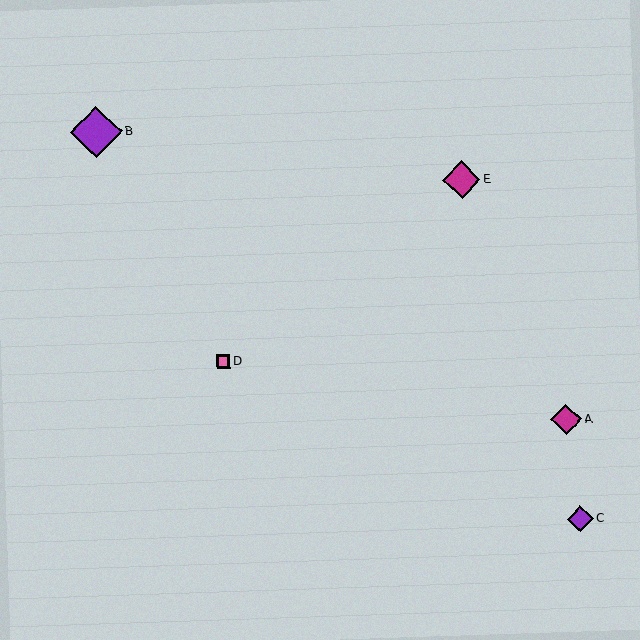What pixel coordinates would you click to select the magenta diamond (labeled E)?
Click at (461, 180) to select the magenta diamond E.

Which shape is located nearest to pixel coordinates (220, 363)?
The pink square (labeled D) at (223, 362) is nearest to that location.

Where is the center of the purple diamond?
The center of the purple diamond is at (96, 132).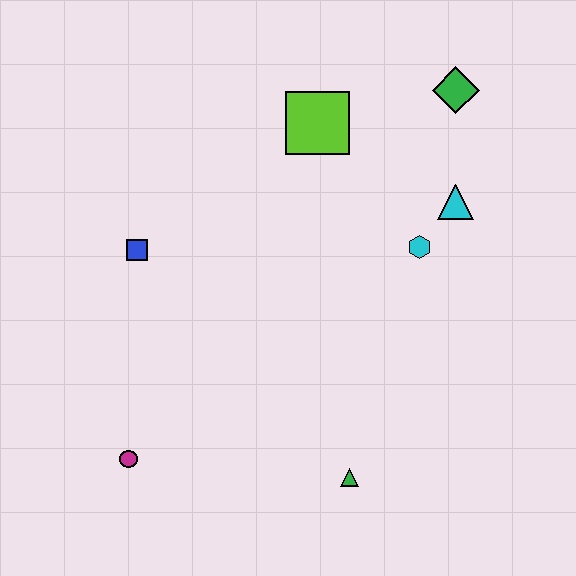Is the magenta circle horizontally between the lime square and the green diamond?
No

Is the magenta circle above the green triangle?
Yes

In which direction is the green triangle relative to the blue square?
The green triangle is below the blue square.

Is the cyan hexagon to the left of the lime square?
No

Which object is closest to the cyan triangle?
The cyan hexagon is closest to the cyan triangle.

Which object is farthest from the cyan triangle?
The magenta circle is farthest from the cyan triangle.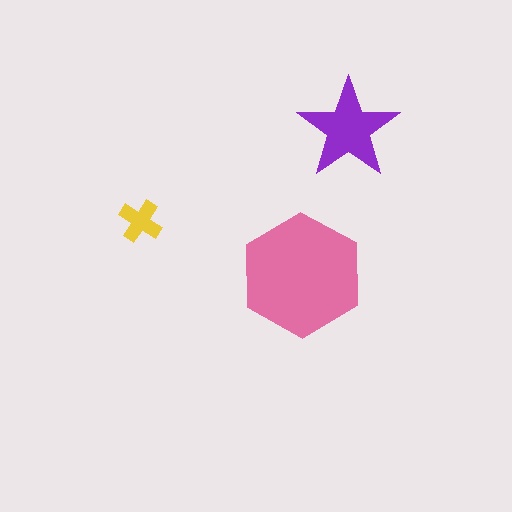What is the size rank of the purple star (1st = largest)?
2nd.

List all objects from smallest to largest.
The yellow cross, the purple star, the pink hexagon.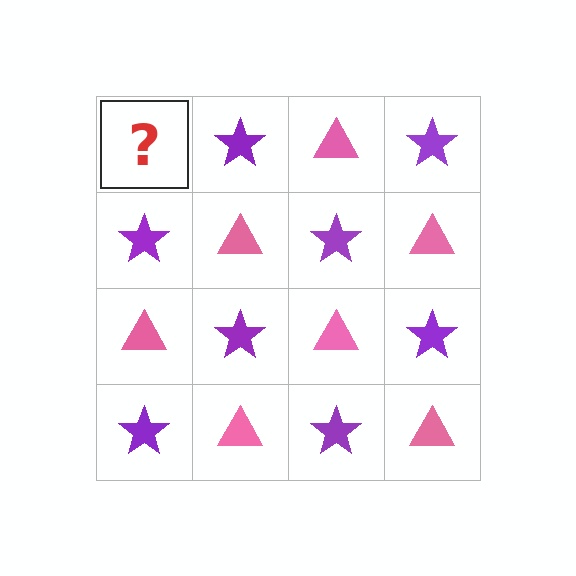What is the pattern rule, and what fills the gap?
The rule is that it alternates pink triangle and purple star in a checkerboard pattern. The gap should be filled with a pink triangle.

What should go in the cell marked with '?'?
The missing cell should contain a pink triangle.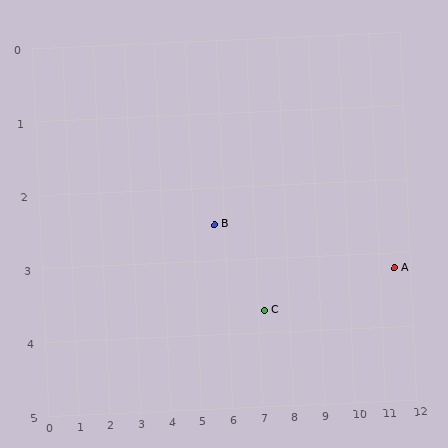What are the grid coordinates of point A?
Point A is at approximately (11.5, 3.2).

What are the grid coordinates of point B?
Point B is at approximately (5.7, 2.5).